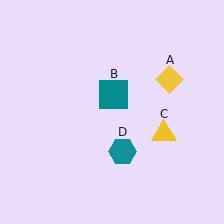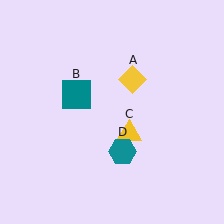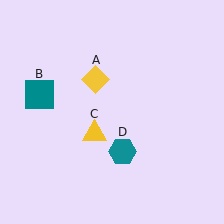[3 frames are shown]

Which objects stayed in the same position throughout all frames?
Teal hexagon (object D) remained stationary.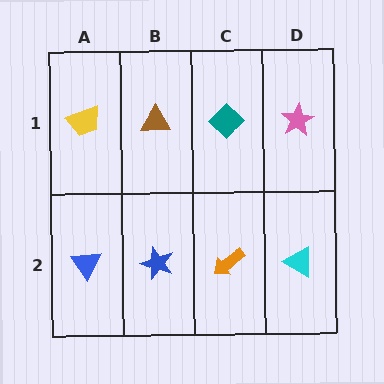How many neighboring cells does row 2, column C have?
3.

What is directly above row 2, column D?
A pink star.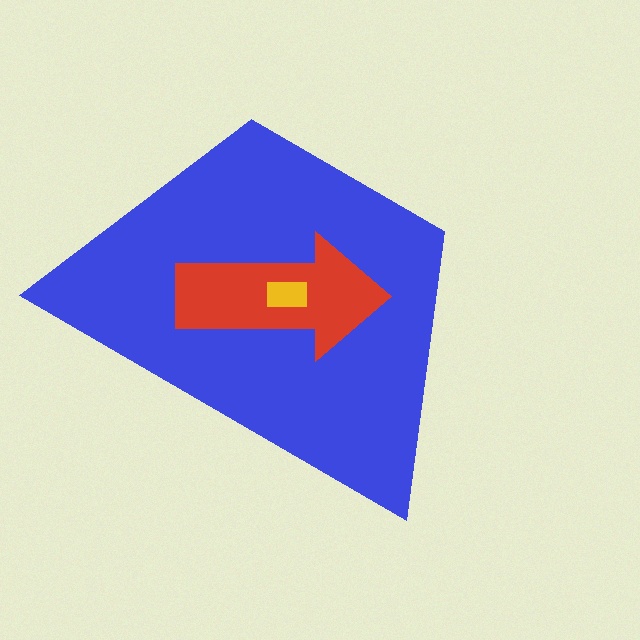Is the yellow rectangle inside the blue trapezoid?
Yes.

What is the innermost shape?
The yellow rectangle.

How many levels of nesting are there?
3.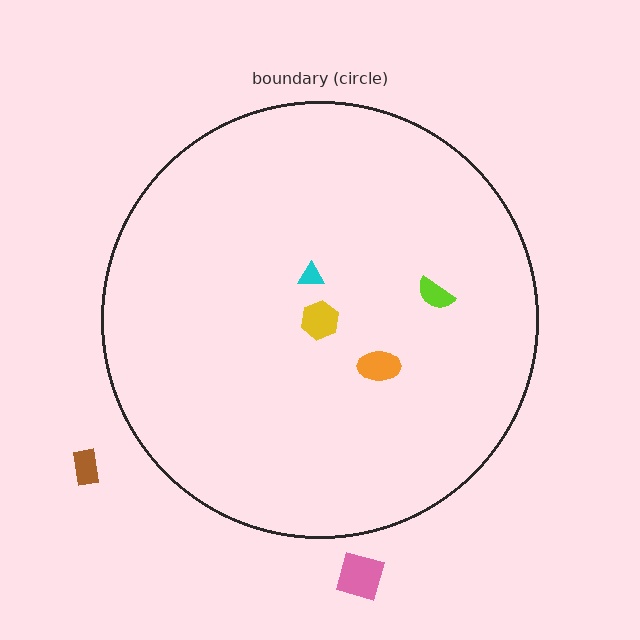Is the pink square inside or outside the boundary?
Outside.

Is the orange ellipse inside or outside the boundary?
Inside.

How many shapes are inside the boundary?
4 inside, 2 outside.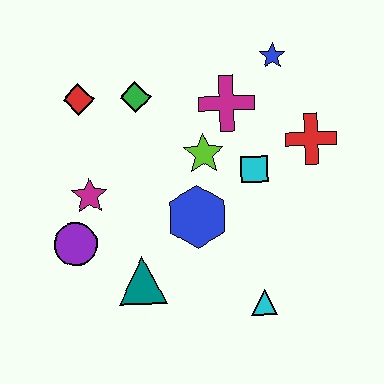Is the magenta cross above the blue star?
No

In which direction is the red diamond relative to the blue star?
The red diamond is to the left of the blue star.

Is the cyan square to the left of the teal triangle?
No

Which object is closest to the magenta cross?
The lime star is closest to the magenta cross.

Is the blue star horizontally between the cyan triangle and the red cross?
Yes